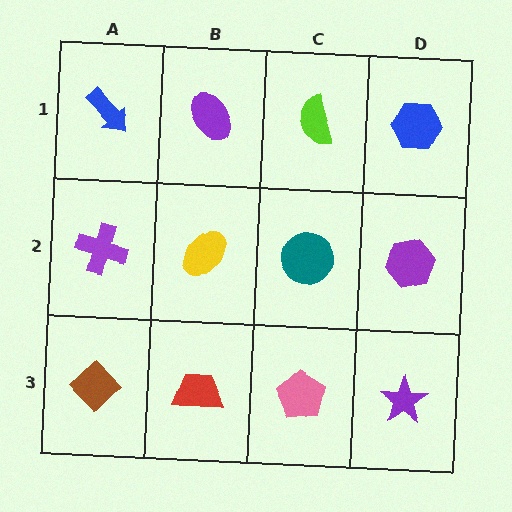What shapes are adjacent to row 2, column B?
A purple ellipse (row 1, column B), a red trapezoid (row 3, column B), a purple cross (row 2, column A), a teal circle (row 2, column C).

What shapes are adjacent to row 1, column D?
A purple hexagon (row 2, column D), a lime semicircle (row 1, column C).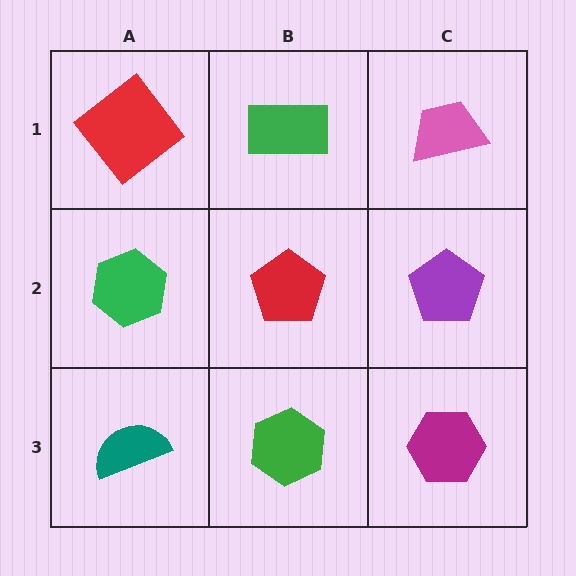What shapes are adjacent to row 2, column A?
A red diamond (row 1, column A), a teal semicircle (row 3, column A), a red pentagon (row 2, column B).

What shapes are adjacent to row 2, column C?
A pink trapezoid (row 1, column C), a magenta hexagon (row 3, column C), a red pentagon (row 2, column B).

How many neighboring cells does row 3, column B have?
3.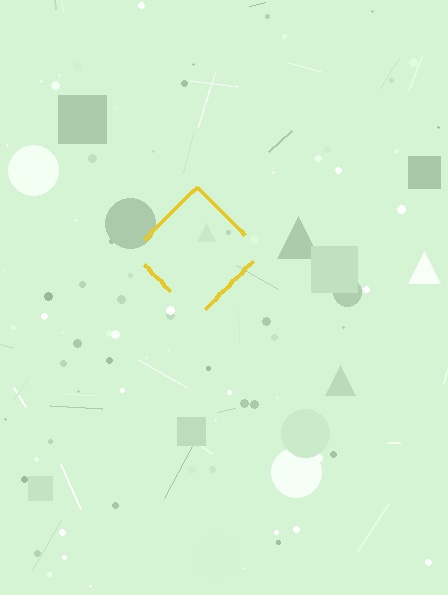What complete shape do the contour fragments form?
The contour fragments form a diamond.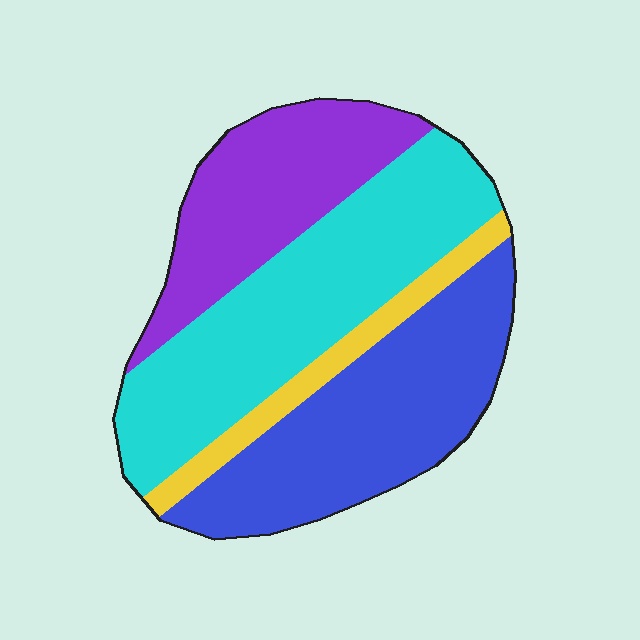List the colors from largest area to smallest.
From largest to smallest: cyan, blue, purple, yellow.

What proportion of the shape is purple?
Purple takes up between a sixth and a third of the shape.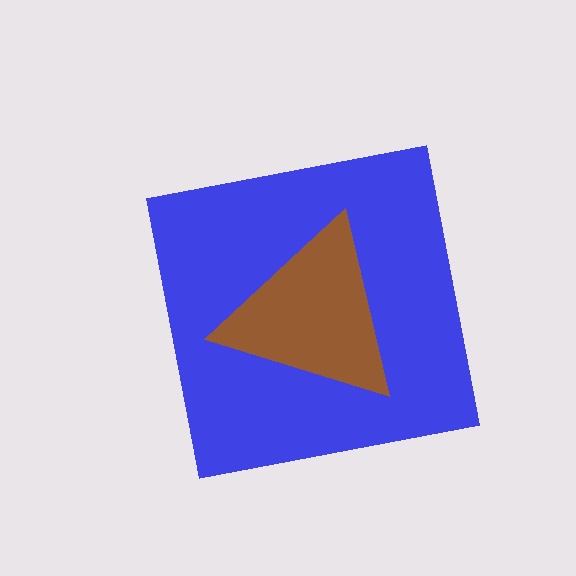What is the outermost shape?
The blue square.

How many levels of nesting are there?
2.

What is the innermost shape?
The brown triangle.